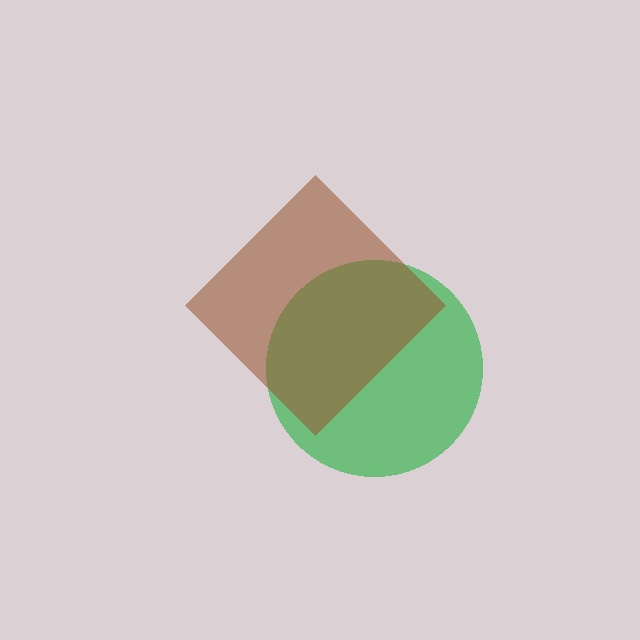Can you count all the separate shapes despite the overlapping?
Yes, there are 2 separate shapes.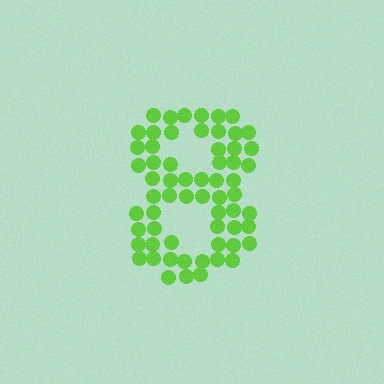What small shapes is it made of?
It is made of small circles.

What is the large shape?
The large shape is the digit 8.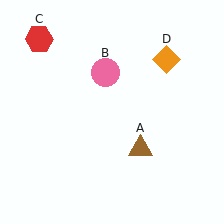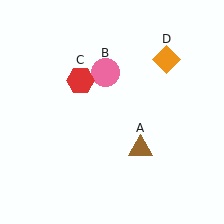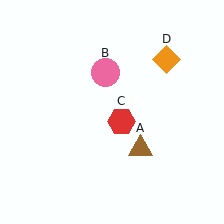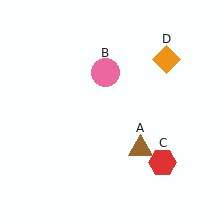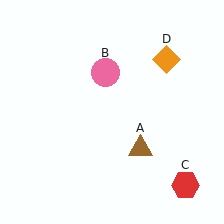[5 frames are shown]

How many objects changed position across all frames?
1 object changed position: red hexagon (object C).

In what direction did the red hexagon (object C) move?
The red hexagon (object C) moved down and to the right.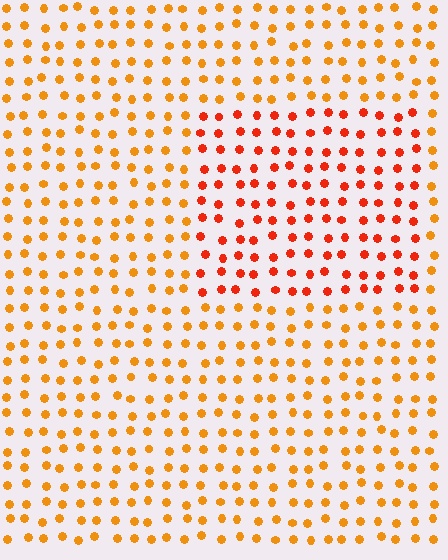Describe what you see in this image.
The image is filled with small orange elements in a uniform arrangement. A rectangle-shaped region is visible where the elements are tinted to a slightly different hue, forming a subtle color boundary.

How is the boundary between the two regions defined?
The boundary is defined purely by a slight shift in hue (about 29 degrees). Spacing, size, and orientation are identical on both sides.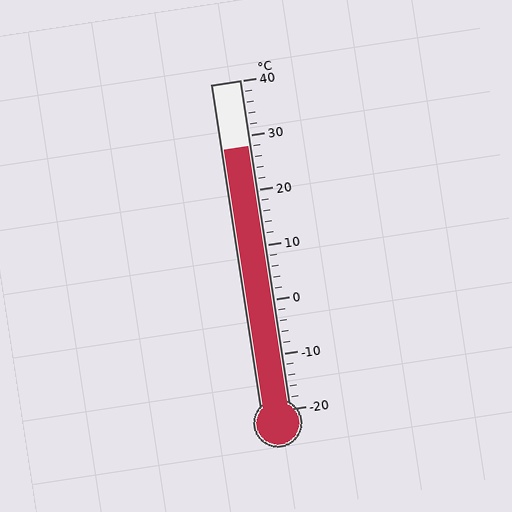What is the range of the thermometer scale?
The thermometer scale ranges from -20°C to 40°C.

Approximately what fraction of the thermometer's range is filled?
The thermometer is filled to approximately 80% of its range.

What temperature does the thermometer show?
The thermometer shows approximately 28°C.